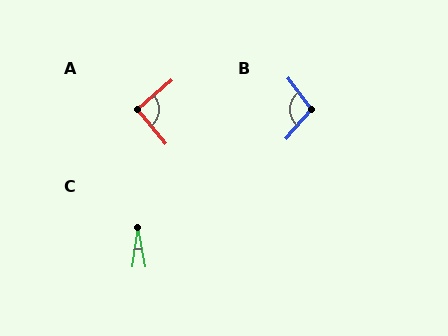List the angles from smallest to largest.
C (19°), A (90°), B (103°).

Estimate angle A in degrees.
Approximately 90 degrees.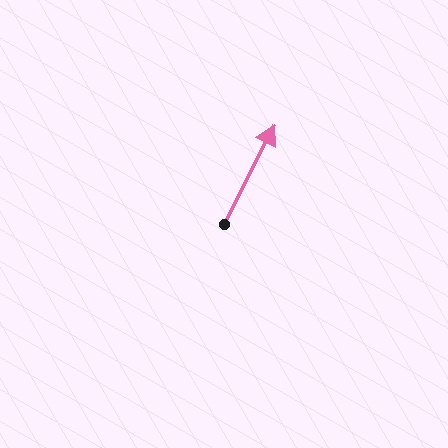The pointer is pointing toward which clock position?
Roughly 1 o'clock.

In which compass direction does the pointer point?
Northeast.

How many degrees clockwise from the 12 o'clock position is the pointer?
Approximately 27 degrees.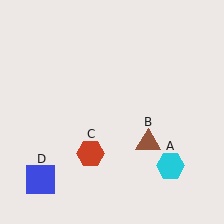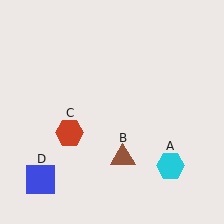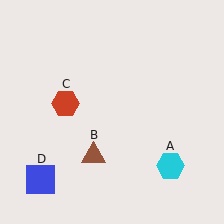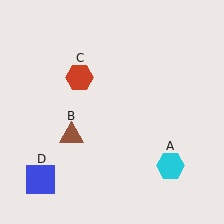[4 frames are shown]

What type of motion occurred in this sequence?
The brown triangle (object B), red hexagon (object C) rotated clockwise around the center of the scene.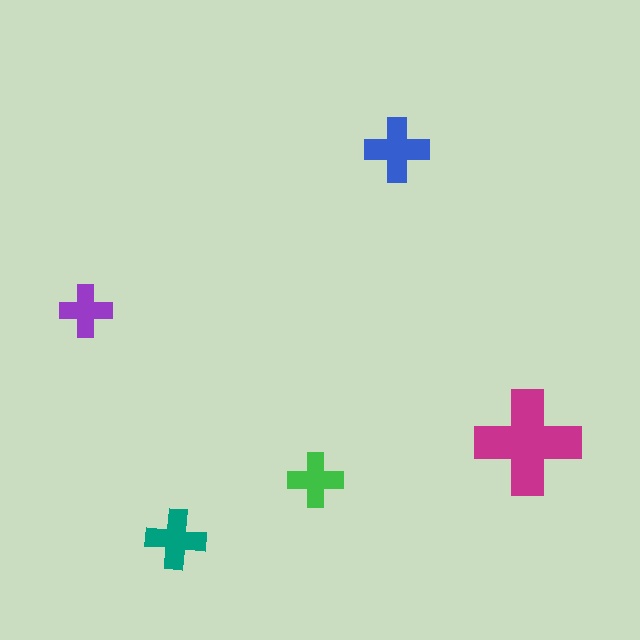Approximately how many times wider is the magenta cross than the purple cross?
About 2 times wider.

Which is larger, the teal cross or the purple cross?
The teal one.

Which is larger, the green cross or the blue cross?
The blue one.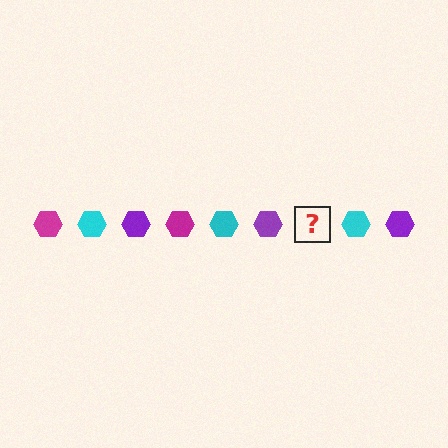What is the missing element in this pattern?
The missing element is a magenta hexagon.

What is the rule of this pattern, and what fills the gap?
The rule is that the pattern cycles through magenta, cyan, purple hexagons. The gap should be filled with a magenta hexagon.